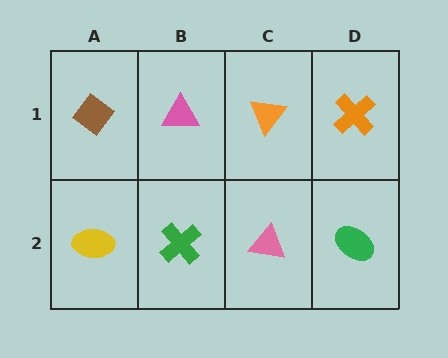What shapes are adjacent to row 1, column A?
A yellow ellipse (row 2, column A), a pink triangle (row 1, column B).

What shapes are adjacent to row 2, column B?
A pink triangle (row 1, column B), a yellow ellipse (row 2, column A), a pink triangle (row 2, column C).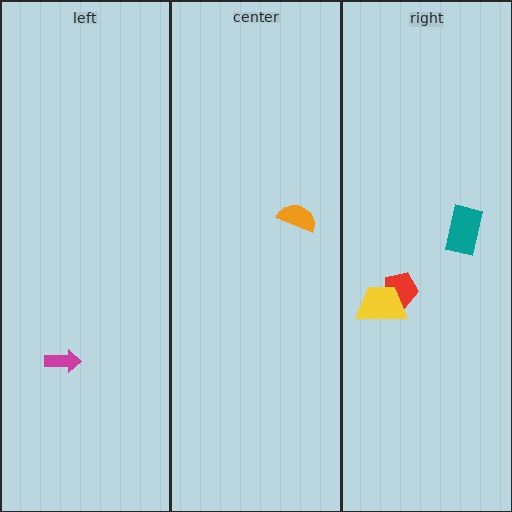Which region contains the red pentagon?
The right region.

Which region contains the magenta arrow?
The left region.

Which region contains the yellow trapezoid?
The right region.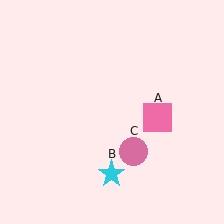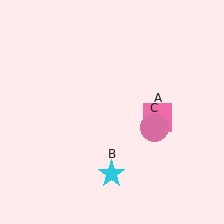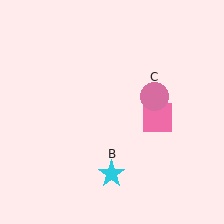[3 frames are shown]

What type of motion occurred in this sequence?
The pink circle (object C) rotated counterclockwise around the center of the scene.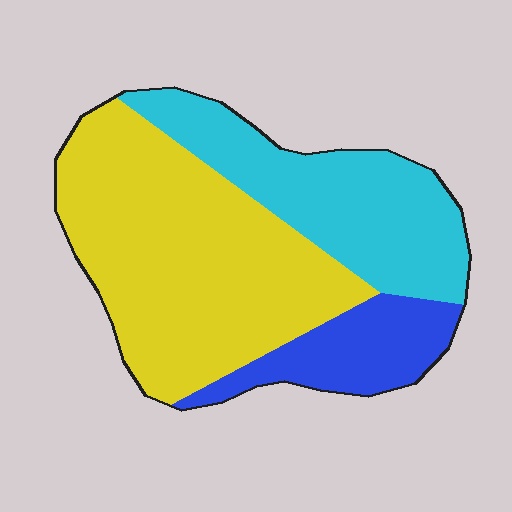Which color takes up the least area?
Blue, at roughly 15%.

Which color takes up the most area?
Yellow, at roughly 55%.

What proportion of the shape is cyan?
Cyan takes up about one third (1/3) of the shape.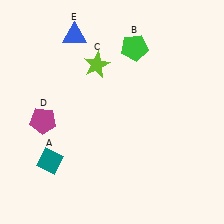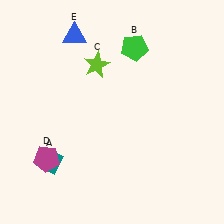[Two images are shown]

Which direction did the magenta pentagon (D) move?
The magenta pentagon (D) moved down.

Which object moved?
The magenta pentagon (D) moved down.